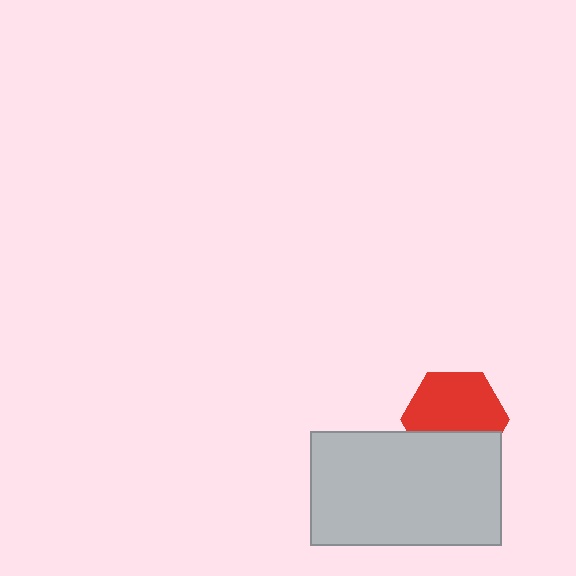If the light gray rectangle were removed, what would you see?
You would see the complete red hexagon.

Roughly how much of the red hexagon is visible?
Most of it is visible (roughly 66%).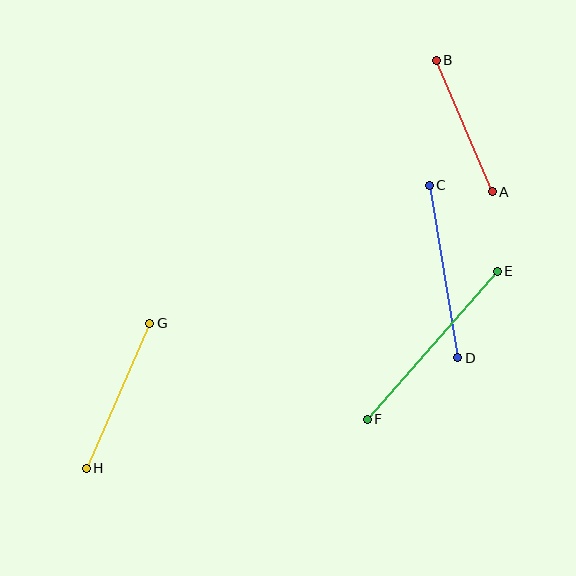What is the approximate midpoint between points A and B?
The midpoint is at approximately (464, 126) pixels.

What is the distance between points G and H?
The distance is approximately 158 pixels.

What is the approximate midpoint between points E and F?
The midpoint is at approximately (432, 345) pixels.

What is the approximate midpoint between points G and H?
The midpoint is at approximately (118, 396) pixels.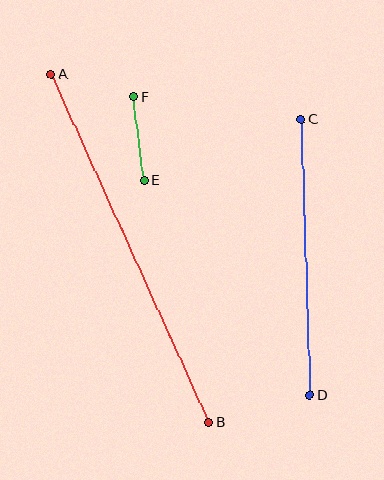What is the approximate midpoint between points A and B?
The midpoint is at approximately (130, 248) pixels.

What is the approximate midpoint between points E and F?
The midpoint is at approximately (139, 139) pixels.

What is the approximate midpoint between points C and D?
The midpoint is at approximately (306, 257) pixels.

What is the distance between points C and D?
The distance is approximately 276 pixels.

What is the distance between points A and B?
The distance is approximately 382 pixels.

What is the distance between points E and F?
The distance is approximately 83 pixels.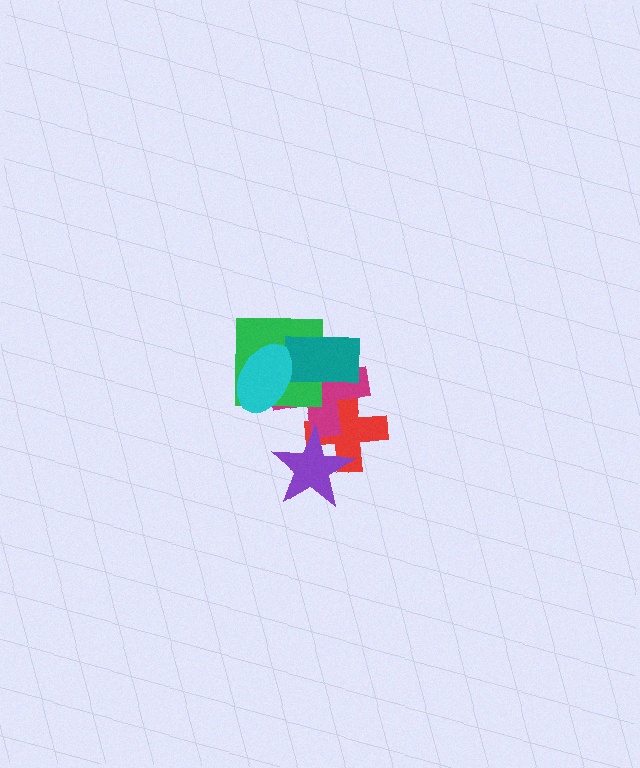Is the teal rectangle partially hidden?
Yes, it is partially covered by another shape.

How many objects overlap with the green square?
3 objects overlap with the green square.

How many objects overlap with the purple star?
2 objects overlap with the purple star.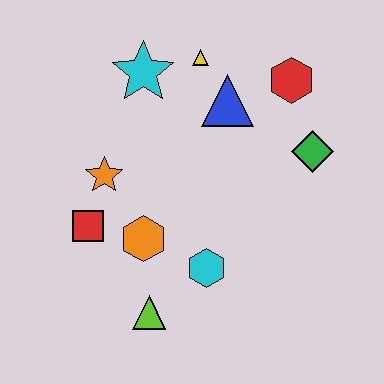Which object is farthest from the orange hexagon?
The red hexagon is farthest from the orange hexagon.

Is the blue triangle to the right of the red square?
Yes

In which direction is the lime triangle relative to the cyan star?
The lime triangle is below the cyan star.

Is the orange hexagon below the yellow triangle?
Yes